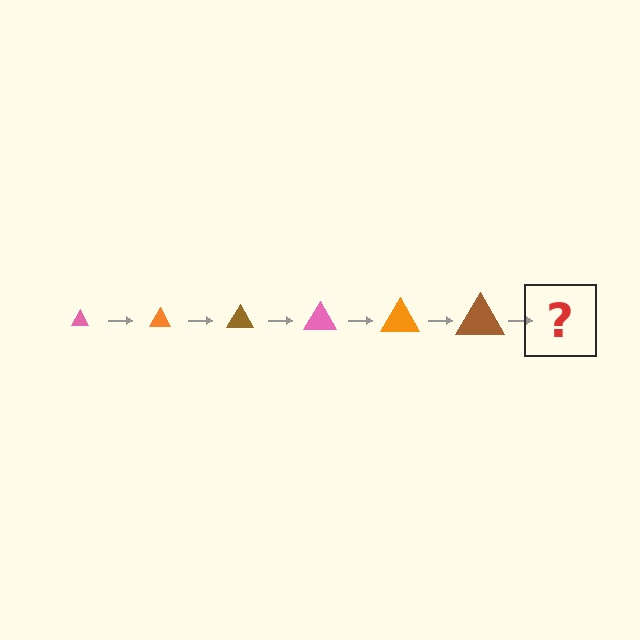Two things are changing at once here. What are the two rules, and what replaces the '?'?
The two rules are that the triangle grows larger each step and the color cycles through pink, orange, and brown. The '?' should be a pink triangle, larger than the previous one.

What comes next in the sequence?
The next element should be a pink triangle, larger than the previous one.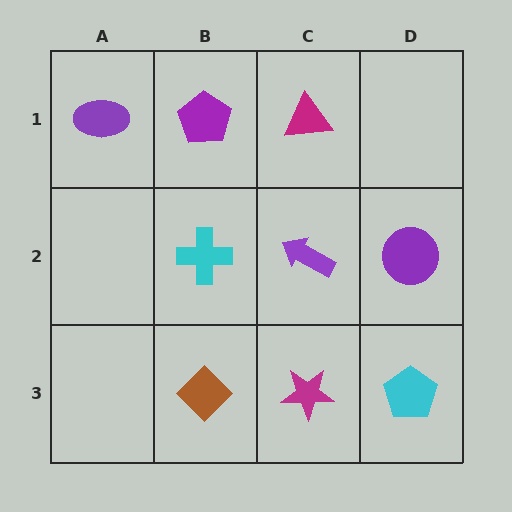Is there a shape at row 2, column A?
No, that cell is empty.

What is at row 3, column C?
A magenta star.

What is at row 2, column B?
A cyan cross.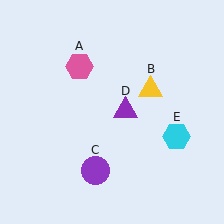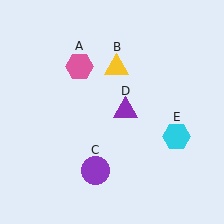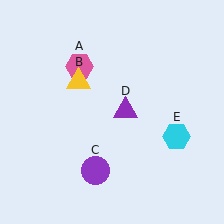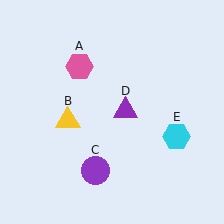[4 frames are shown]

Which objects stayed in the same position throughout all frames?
Pink hexagon (object A) and purple circle (object C) and purple triangle (object D) and cyan hexagon (object E) remained stationary.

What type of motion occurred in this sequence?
The yellow triangle (object B) rotated counterclockwise around the center of the scene.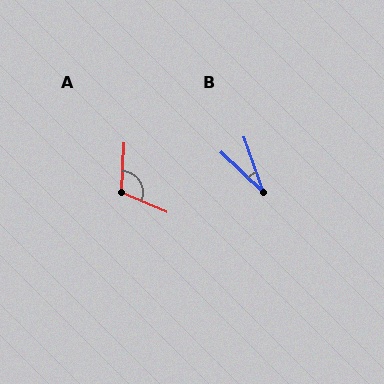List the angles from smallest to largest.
B (27°), A (110°).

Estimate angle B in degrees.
Approximately 27 degrees.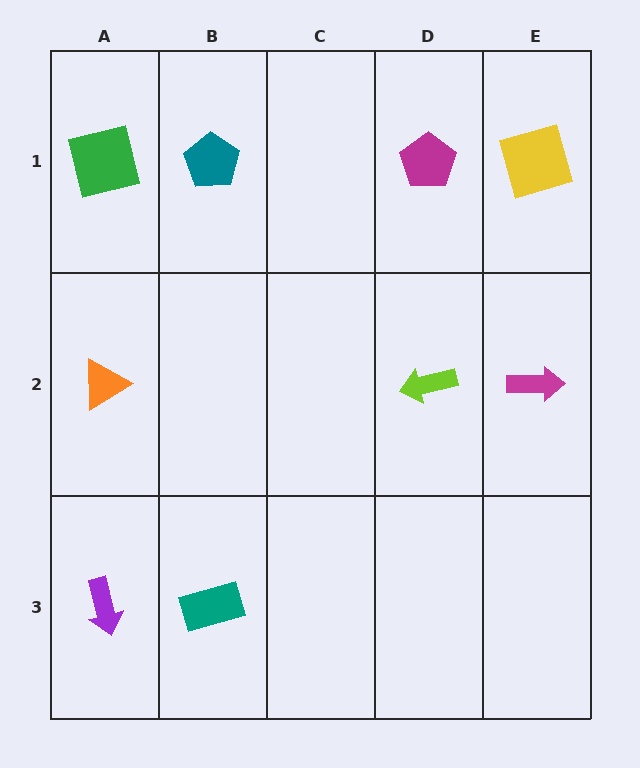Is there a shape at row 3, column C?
No, that cell is empty.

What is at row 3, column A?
A purple arrow.